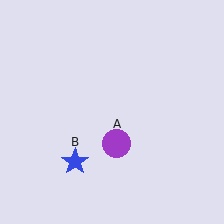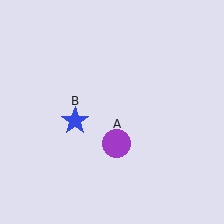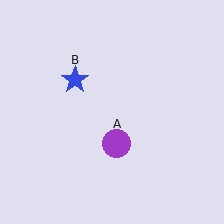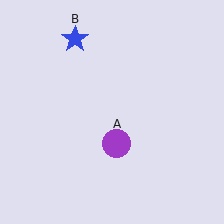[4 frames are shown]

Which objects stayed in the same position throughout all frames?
Purple circle (object A) remained stationary.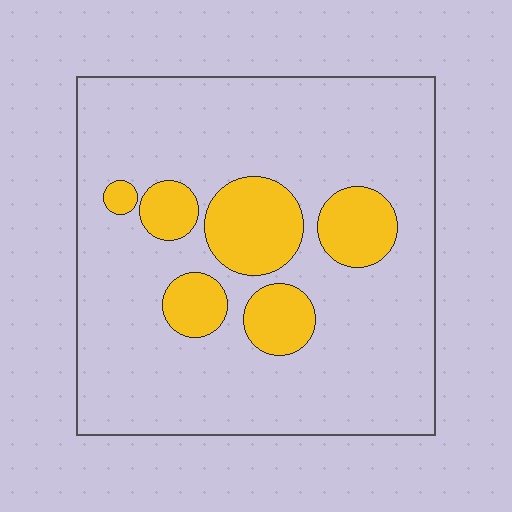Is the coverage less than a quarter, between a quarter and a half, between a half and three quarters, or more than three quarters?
Less than a quarter.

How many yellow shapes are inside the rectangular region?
6.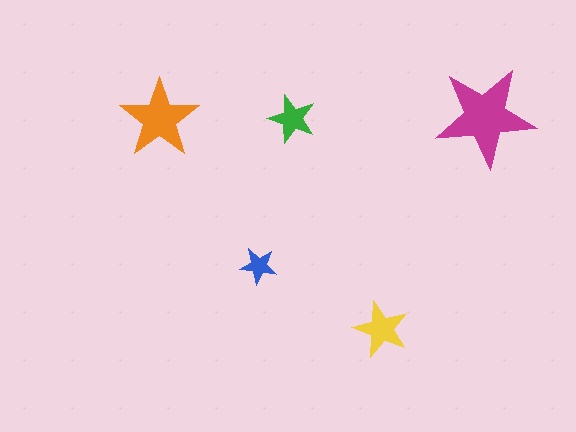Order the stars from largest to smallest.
the magenta one, the orange one, the yellow one, the green one, the blue one.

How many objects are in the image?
There are 5 objects in the image.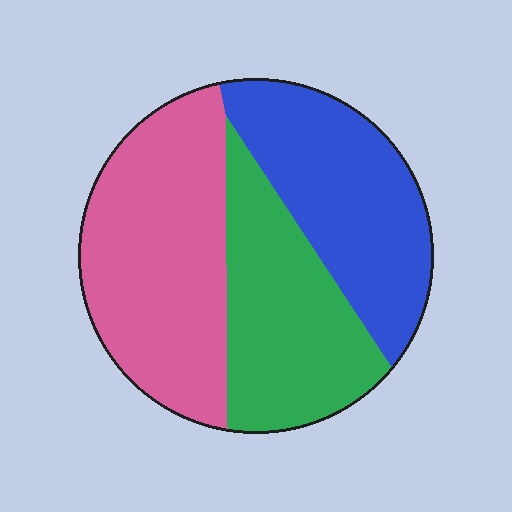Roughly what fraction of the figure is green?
Green covers roughly 30% of the figure.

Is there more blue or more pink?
Pink.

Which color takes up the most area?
Pink, at roughly 40%.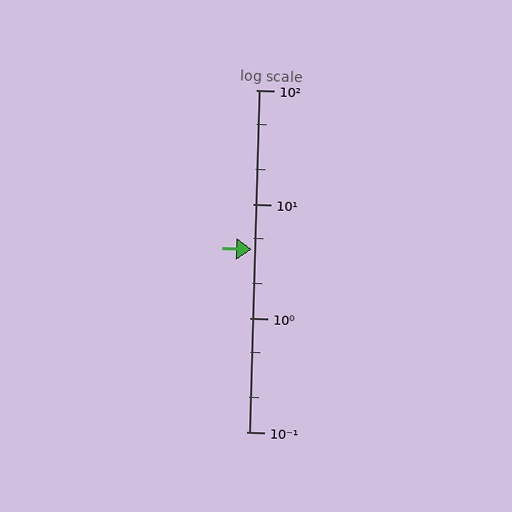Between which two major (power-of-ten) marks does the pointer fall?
The pointer is between 1 and 10.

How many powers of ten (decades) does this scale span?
The scale spans 3 decades, from 0.1 to 100.